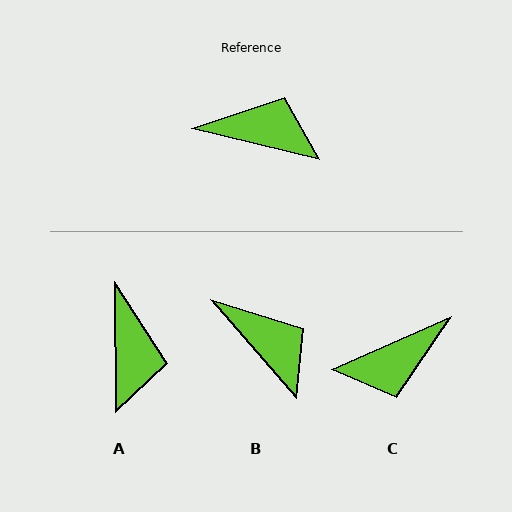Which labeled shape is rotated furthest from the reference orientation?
C, about 142 degrees away.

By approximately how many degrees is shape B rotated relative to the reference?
Approximately 35 degrees clockwise.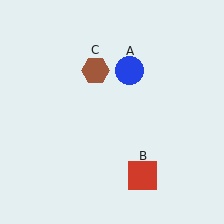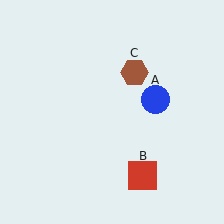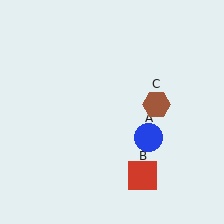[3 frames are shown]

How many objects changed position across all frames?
2 objects changed position: blue circle (object A), brown hexagon (object C).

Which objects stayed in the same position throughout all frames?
Red square (object B) remained stationary.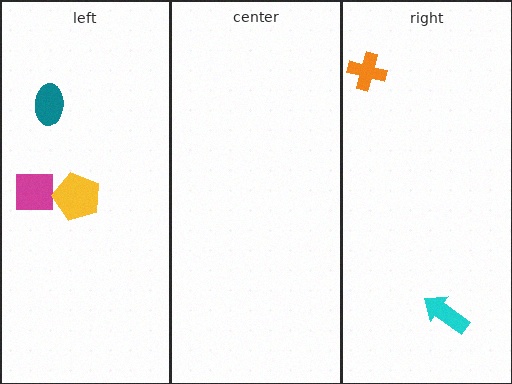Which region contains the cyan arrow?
The right region.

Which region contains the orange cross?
The right region.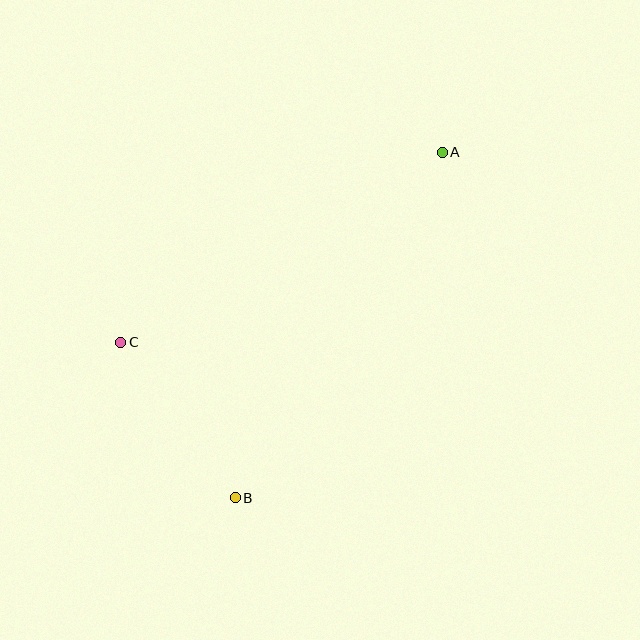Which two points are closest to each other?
Points B and C are closest to each other.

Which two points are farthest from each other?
Points A and B are farthest from each other.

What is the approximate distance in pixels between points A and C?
The distance between A and C is approximately 373 pixels.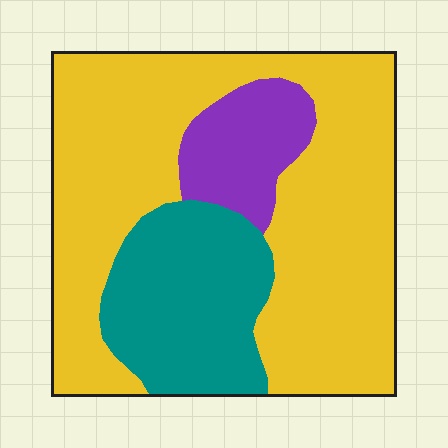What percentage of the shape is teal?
Teal takes up about one quarter (1/4) of the shape.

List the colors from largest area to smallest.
From largest to smallest: yellow, teal, purple.